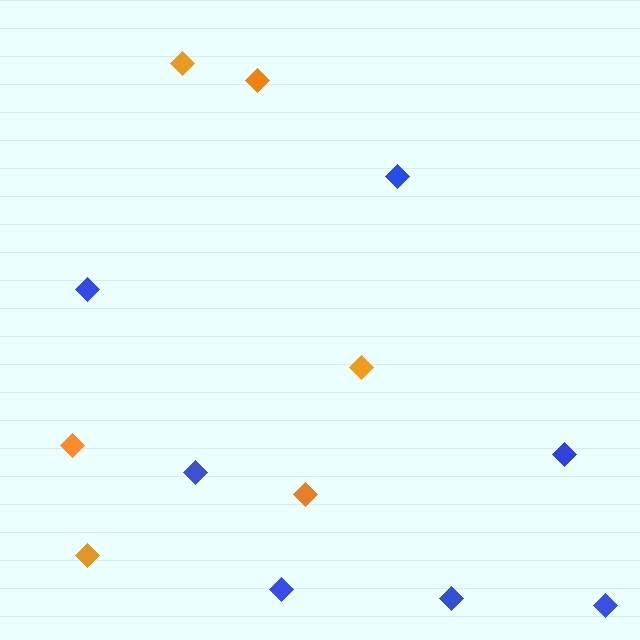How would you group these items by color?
There are 2 groups: one group of orange diamonds (6) and one group of blue diamonds (7).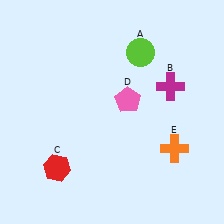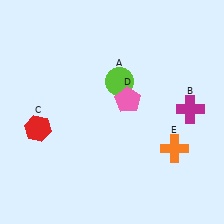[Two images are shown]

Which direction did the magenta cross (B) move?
The magenta cross (B) moved down.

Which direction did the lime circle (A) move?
The lime circle (A) moved down.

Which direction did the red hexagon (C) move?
The red hexagon (C) moved up.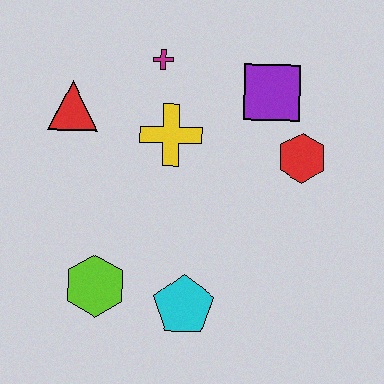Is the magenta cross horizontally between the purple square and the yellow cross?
No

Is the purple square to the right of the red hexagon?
No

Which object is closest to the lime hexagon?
The cyan pentagon is closest to the lime hexagon.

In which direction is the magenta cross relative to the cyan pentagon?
The magenta cross is above the cyan pentagon.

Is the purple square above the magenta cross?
No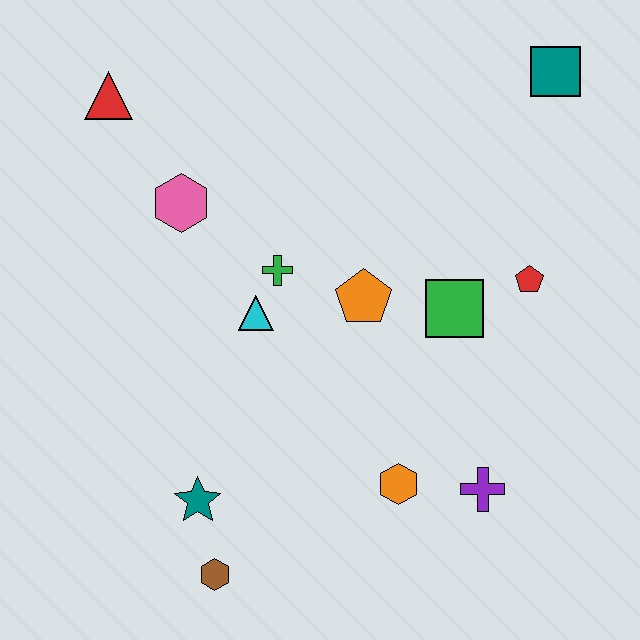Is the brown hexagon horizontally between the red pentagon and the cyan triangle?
No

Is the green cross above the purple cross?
Yes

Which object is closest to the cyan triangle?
The green cross is closest to the cyan triangle.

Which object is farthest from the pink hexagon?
The purple cross is farthest from the pink hexagon.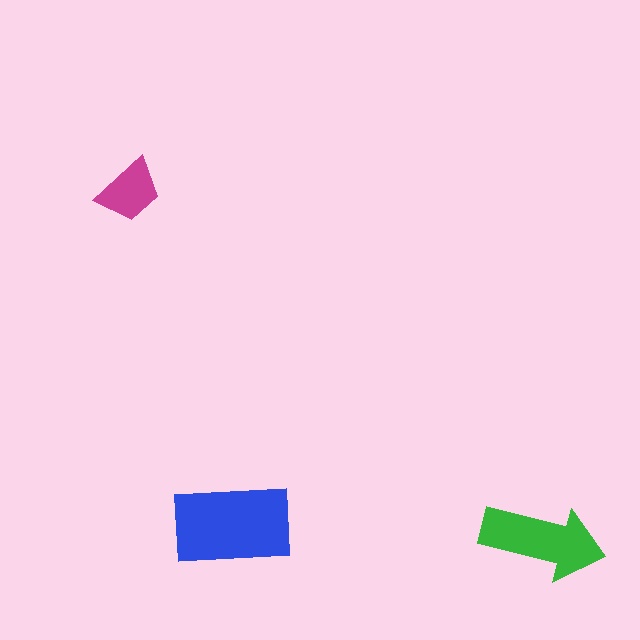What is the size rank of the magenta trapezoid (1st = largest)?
3rd.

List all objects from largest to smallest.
The blue rectangle, the green arrow, the magenta trapezoid.